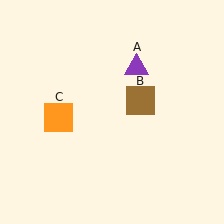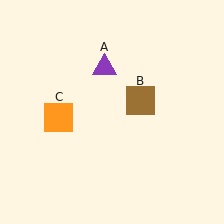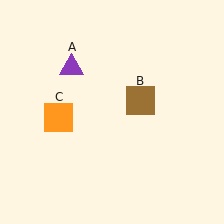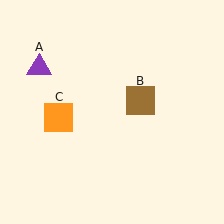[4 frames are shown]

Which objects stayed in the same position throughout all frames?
Brown square (object B) and orange square (object C) remained stationary.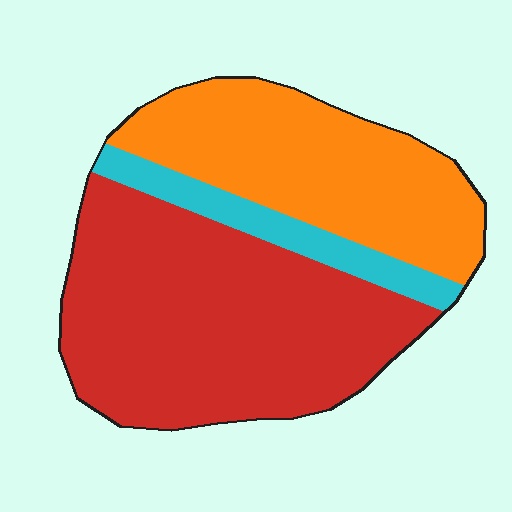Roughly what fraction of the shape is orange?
Orange takes up about one third (1/3) of the shape.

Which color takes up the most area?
Red, at roughly 55%.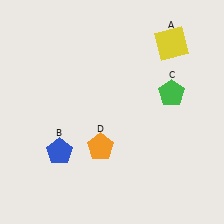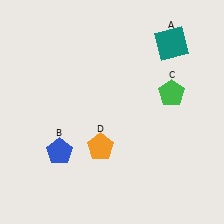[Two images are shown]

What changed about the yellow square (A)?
In Image 1, A is yellow. In Image 2, it changed to teal.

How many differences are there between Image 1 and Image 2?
There is 1 difference between the two images.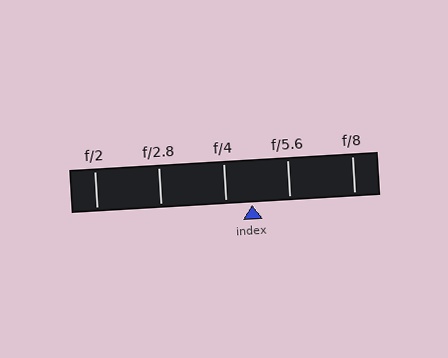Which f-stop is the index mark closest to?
The index mark is closest to f/4.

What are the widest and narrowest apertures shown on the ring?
The widest aperture shown is f/2 and the narrowest is f/8.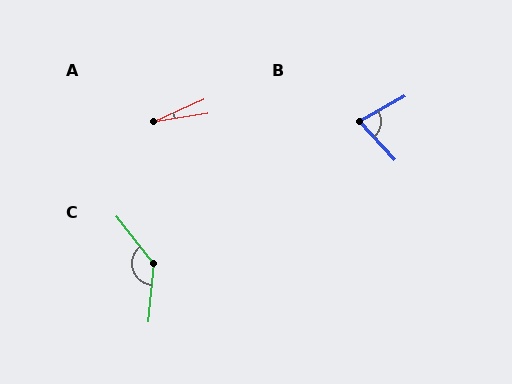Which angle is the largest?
C, at approximately 136 degrees.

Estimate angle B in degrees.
Approximately 76 degrees.